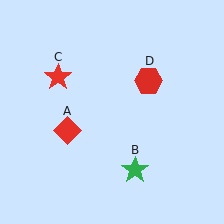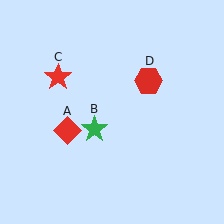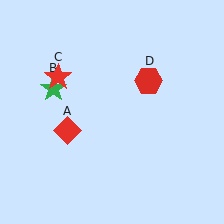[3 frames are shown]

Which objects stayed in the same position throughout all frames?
Red diamond (object A) and red star (object C) and red hexagon (object D) remained stationary.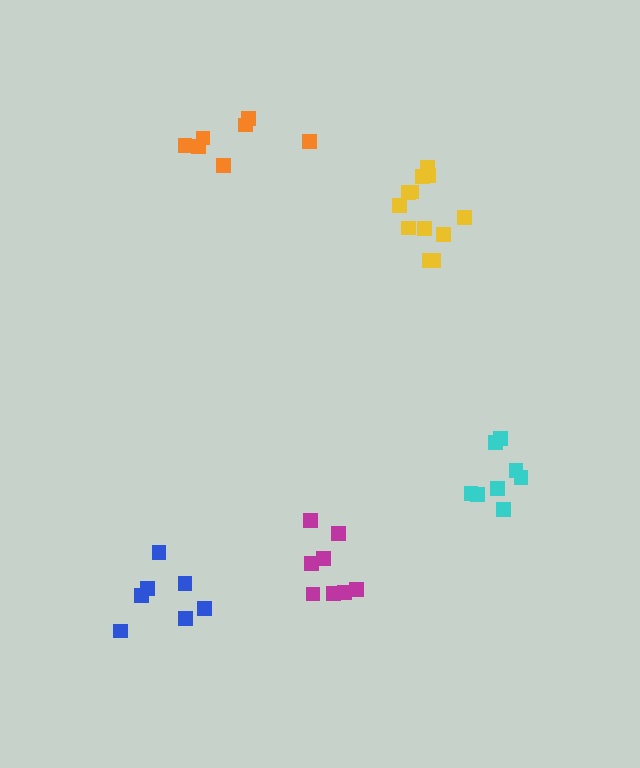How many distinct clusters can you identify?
There are 5 distinct clusters.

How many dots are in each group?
Group 1: 8 dots, Group 2: 7 dots, Group 3: 7 dots, Group 4: 8 dots, Group 5: 12 dots (42 total).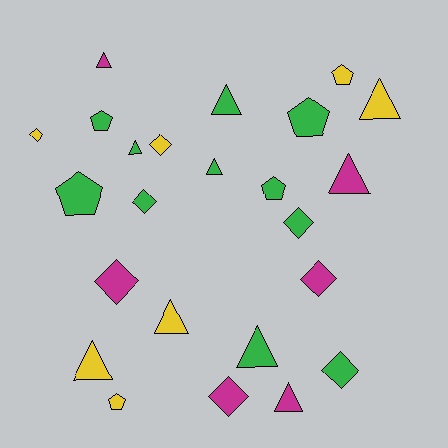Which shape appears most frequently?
Triangle, with 10 objects.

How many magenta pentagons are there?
There are no magenta pentagons.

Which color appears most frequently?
Green, with 11 objects.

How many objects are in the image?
There are 24 objects.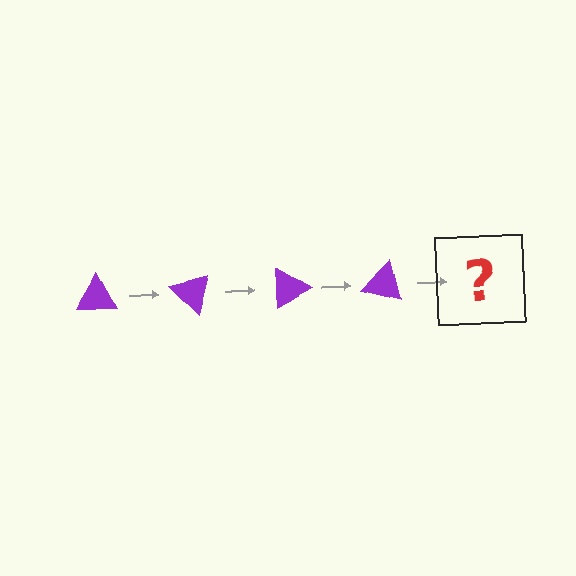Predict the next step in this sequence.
The next step is a purple triangle rotated 180 degrees.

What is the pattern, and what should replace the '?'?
The pattern is that the triangle rotates 45 degrees each step. The '?' should be a purple triangle rotated 180 degrees.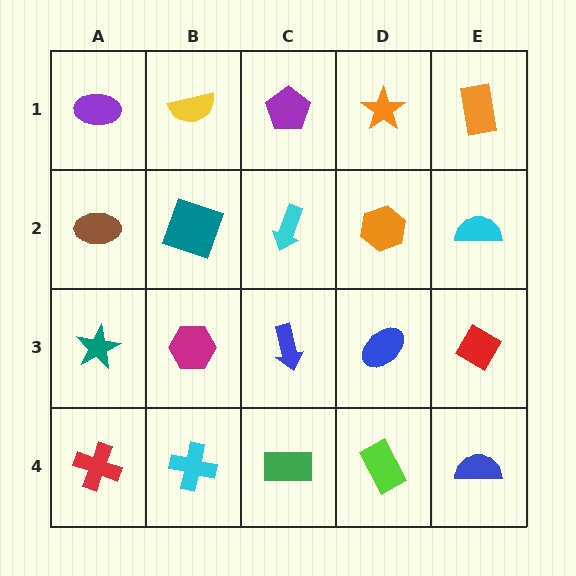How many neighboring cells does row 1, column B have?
3.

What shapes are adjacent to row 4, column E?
A red diamond (row 3, column E), a lime rectangle (row 4, column D).